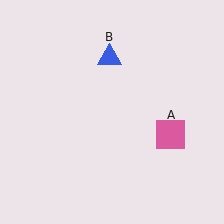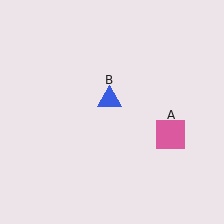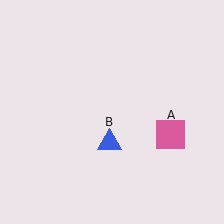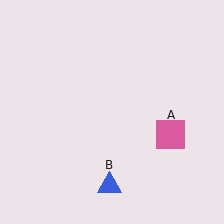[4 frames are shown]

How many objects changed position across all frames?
1 object changed position: blue triangle (object B).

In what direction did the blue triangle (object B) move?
The blue triangle (object B) moved down.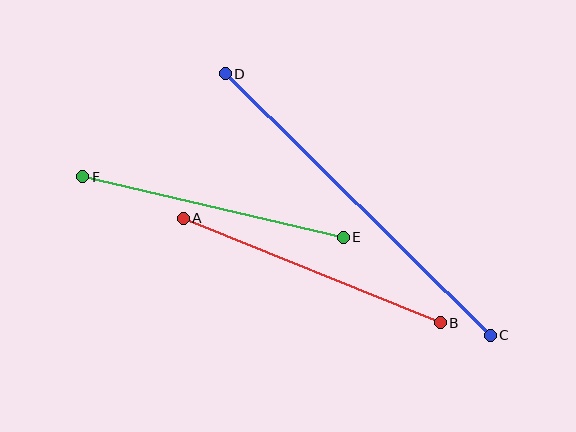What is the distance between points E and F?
The distance is approximately 267 pixels.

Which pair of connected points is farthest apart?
Points C and D are farthest apart.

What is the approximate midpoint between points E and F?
The midpoint is at approximately (213, 207) pixels.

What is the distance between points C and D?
The distance is approximately 372 pixels.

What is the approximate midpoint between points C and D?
The midpoint is at approximately (358, 204) pixels.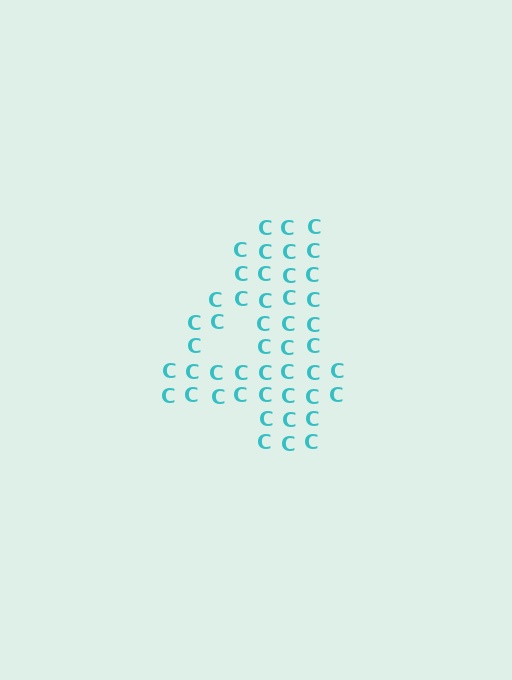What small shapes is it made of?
It is made of small letter C's.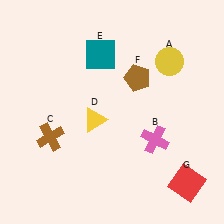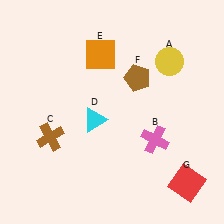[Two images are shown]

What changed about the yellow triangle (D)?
In Image 1, D is yellow. In Image 2, it changed to cyan.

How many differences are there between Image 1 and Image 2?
There are 2 differences between the two images.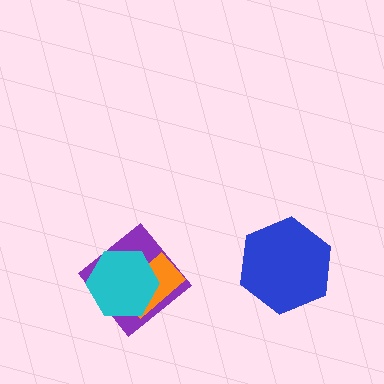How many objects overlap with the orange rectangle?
2 objects overlap with the orange rectangle.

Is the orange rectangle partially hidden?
Yes, it is partially covered by another shape.